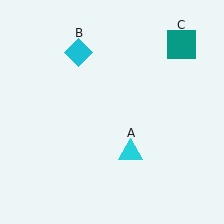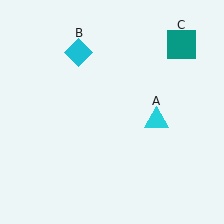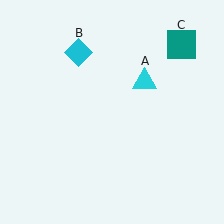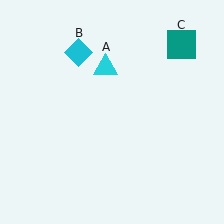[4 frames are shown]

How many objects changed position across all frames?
1 object changed position: cyan triangle (object A).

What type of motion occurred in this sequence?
The cyan triangle (object A) rotated counterclockwise around the center of the scene.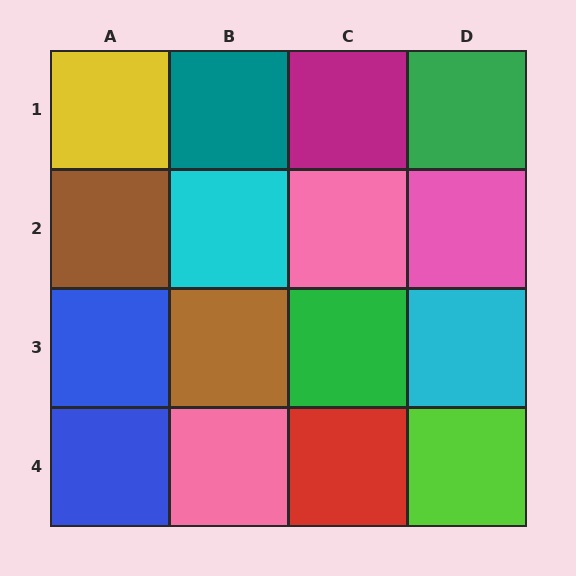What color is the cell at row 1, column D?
Green.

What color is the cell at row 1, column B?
Teal.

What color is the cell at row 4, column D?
Lime.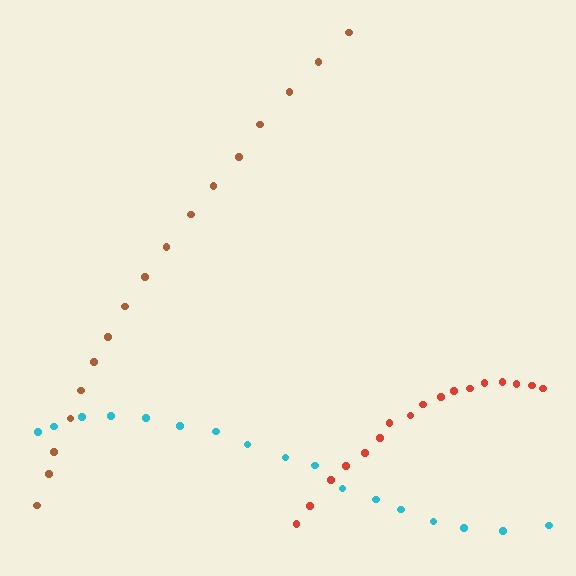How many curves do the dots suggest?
There are 3 distinct paths.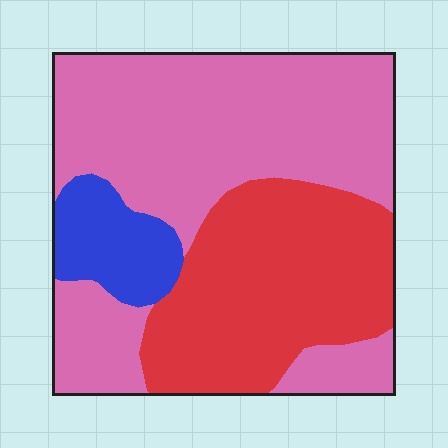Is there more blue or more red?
Red.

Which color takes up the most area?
Pink, at roughly 55%.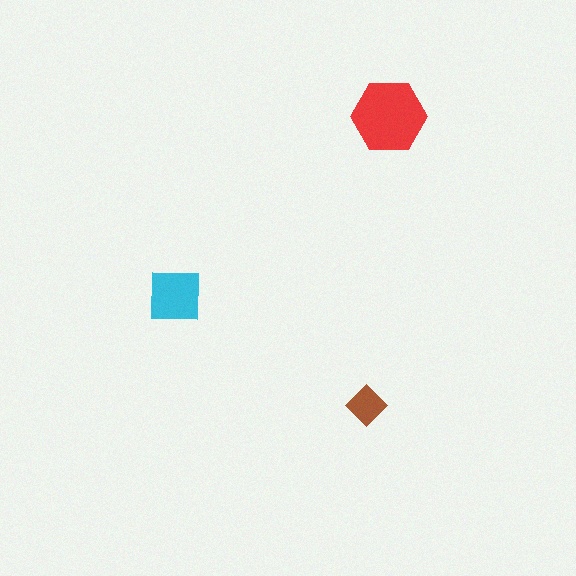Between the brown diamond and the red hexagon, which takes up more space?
The red hexagon.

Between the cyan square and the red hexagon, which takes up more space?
The red hexagon.